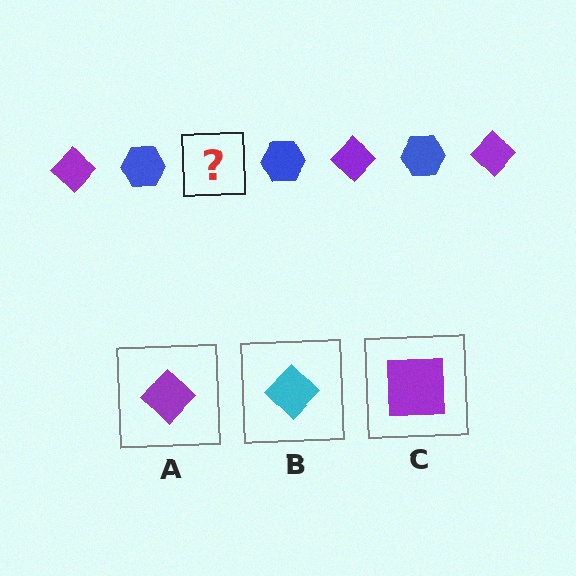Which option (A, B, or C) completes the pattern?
A.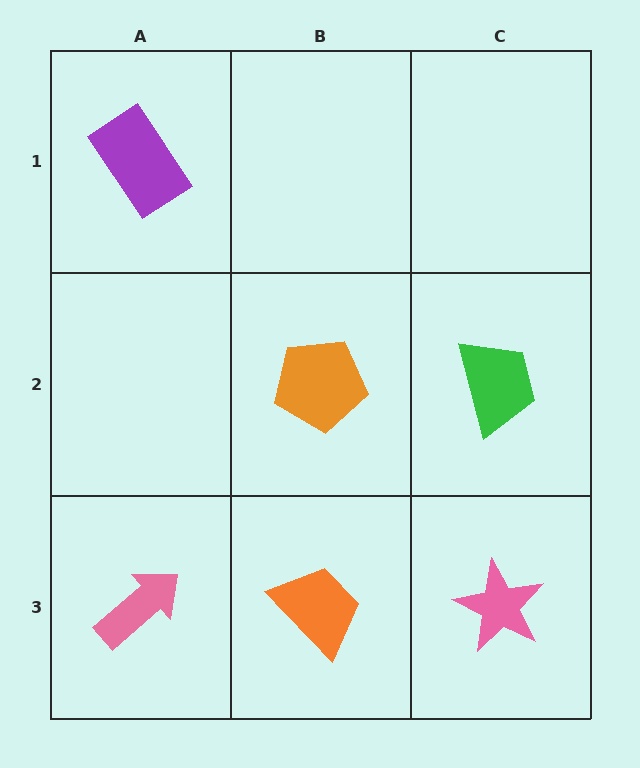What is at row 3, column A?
A pink arrow.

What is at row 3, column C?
A pink star.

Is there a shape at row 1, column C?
No, that cell is empty.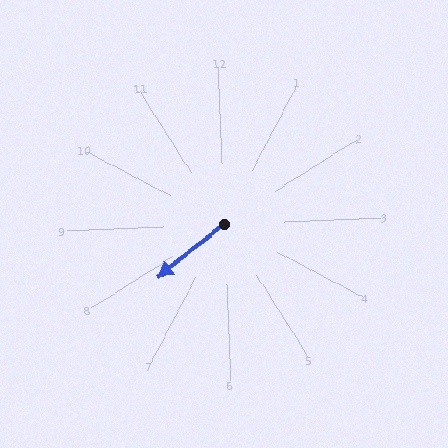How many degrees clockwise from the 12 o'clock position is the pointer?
Approximately 234 degrees.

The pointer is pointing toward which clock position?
Roughly 8 o'clock.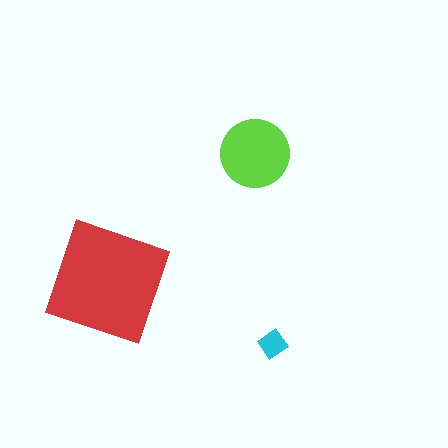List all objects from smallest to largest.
The cyan diamond, the lime circle, the red square.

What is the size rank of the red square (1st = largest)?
1st.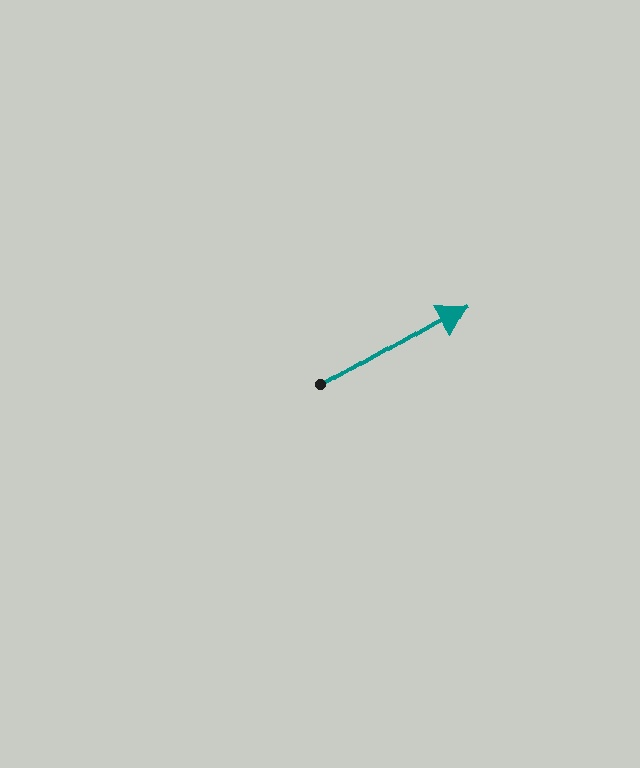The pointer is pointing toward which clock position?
Roughly 2 o'clock.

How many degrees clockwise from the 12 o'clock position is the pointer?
Approximately 60 degrees.